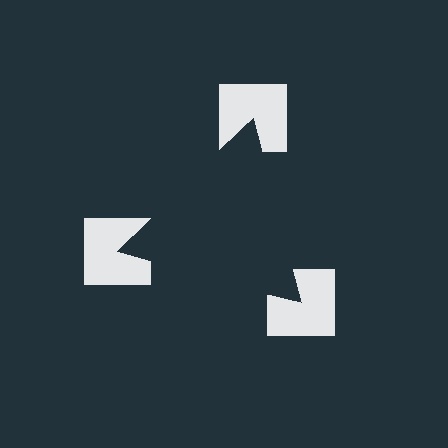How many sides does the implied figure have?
3 sides.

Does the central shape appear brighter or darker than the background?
It typically appears slightly darker than the background, even though no actual brightness change is drawn.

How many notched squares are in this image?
There are 3 — one at each vertex of the illusory triangle.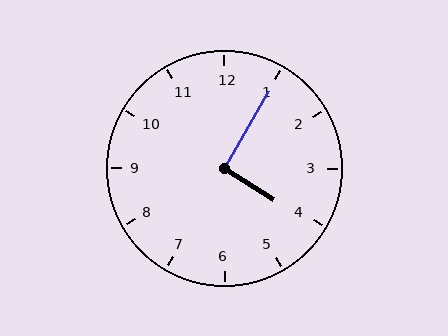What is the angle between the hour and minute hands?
Approximately 92 degrees.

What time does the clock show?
4:05.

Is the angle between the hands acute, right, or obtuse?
It is right.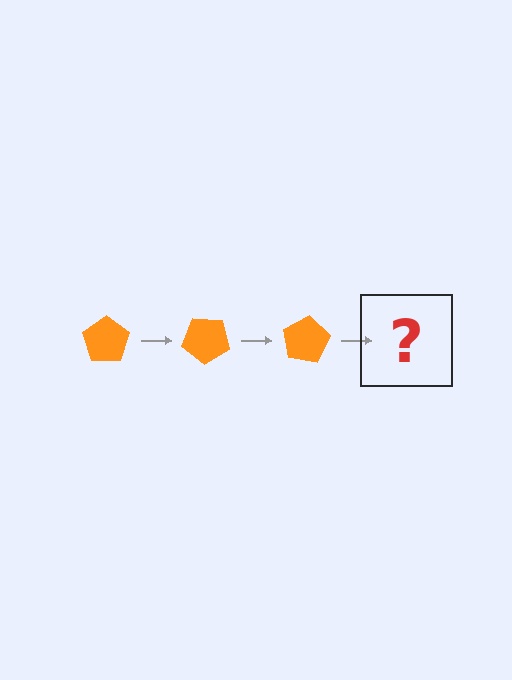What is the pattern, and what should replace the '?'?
The pattern is that the pentagon rotates 40 degrees each step. The '?' should be an orange pentagon rotated 120 degrees.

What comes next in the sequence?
The next element should be an orange pentagon rotated 120 degrees.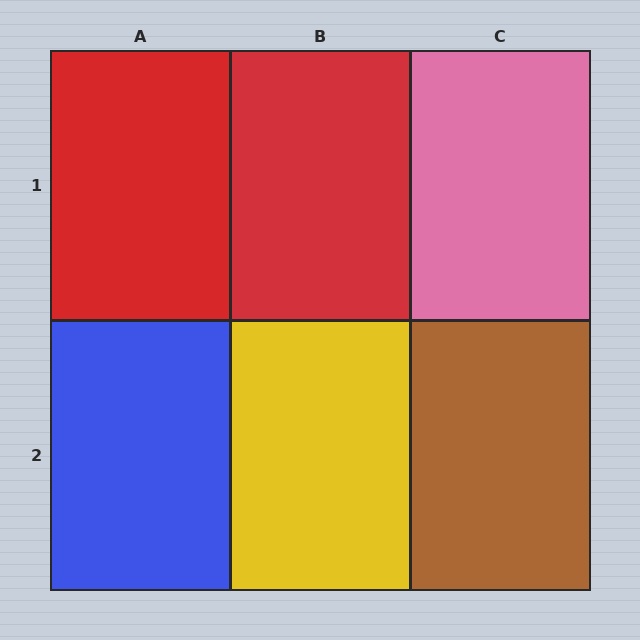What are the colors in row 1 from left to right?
Red, red, pink.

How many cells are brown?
1 cell is brown.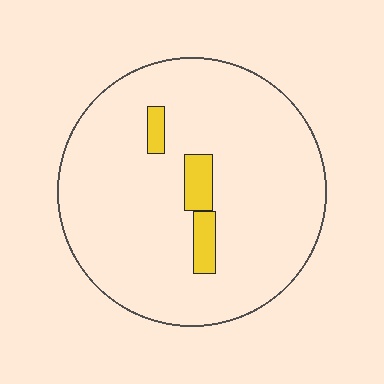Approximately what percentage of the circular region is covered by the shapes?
Approximately 5%.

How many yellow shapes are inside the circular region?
3.